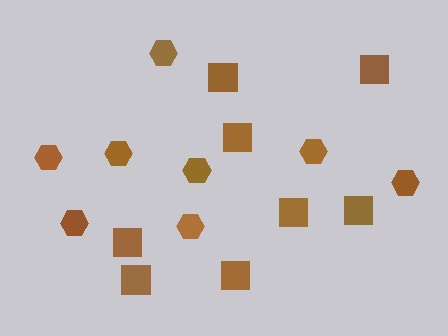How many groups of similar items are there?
There are 2 groups: one group of squares (8) and one group of hexagons (8).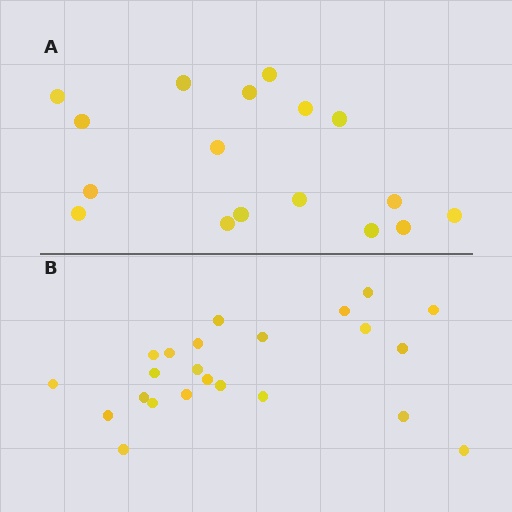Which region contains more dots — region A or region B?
Region B (the bottom region) has more dots.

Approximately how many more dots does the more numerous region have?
Region B has about 6 more dots than region A.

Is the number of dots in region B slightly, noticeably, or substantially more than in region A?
Region B has noticeably more, but not dramatically so. The ratio is roughly 1.4 to 1.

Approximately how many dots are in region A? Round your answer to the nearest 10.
About 20 dots. (The exact count is 17, which rounds to 20.)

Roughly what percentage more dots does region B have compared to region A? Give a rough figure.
About 35% more.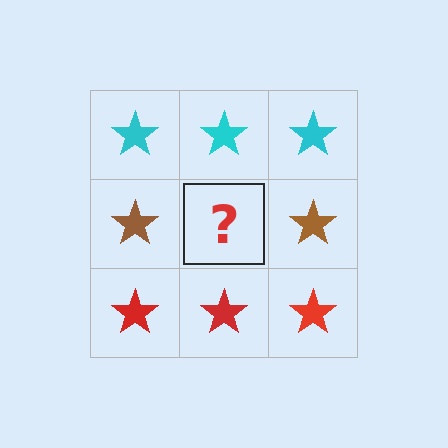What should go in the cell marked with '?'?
The missing cell should contain a brown star.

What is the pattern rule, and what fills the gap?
The rule is that each row has a consistent color. The gap should be filled with a brown star.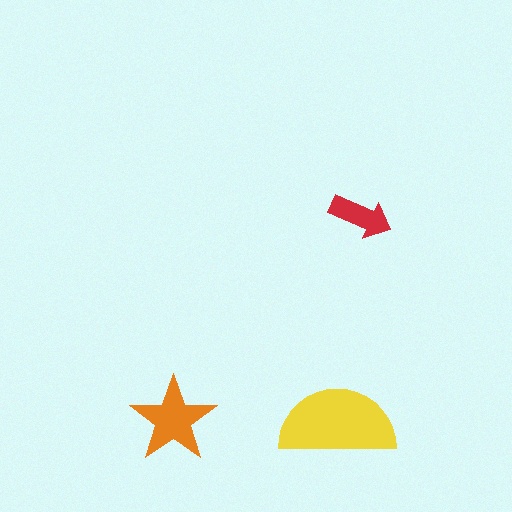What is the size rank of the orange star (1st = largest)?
2nd.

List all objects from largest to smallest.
The yellow semicircle, the orange star, the red arrow.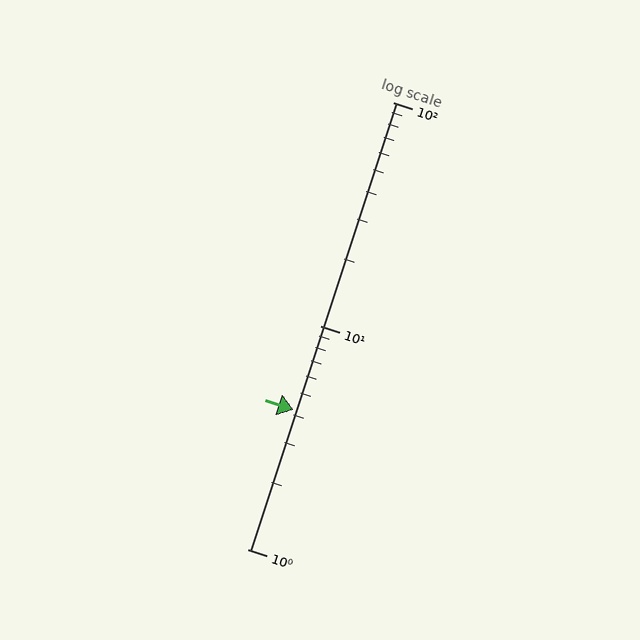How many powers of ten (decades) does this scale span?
The scale spans 2 decades, from 1 to 100.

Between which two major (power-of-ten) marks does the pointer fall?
The pointer is between 1 and 10.